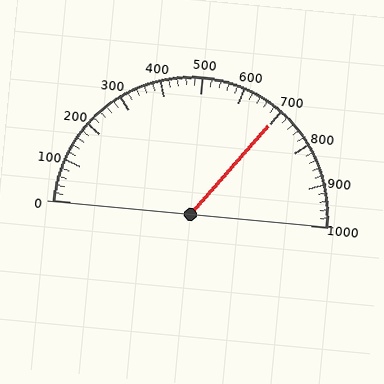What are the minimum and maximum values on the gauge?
The gauge ranges from 0 to 1000.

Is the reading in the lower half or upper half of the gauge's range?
The reading is in the upper half of the range (0 to 1000).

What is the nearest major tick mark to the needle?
The nearest major tick mark is 700.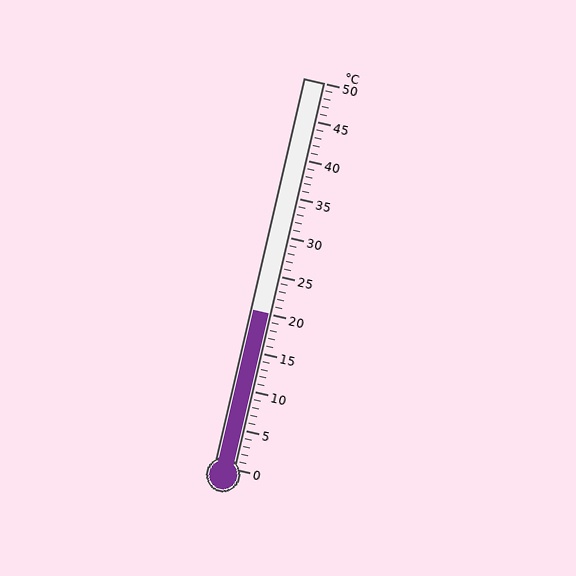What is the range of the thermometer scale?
The thermometer scale ranges from 0°C to 50°C.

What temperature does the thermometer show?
The thermometer shows approximately 20°C.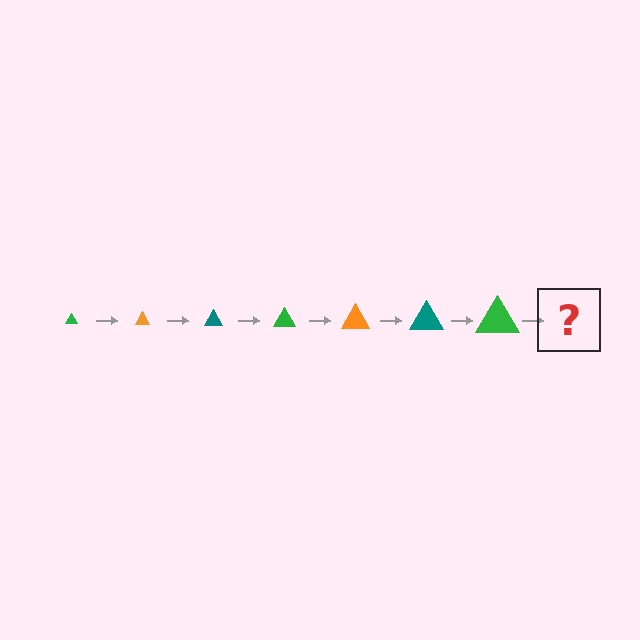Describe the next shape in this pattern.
It should be an orange triangle, larger than the previous one.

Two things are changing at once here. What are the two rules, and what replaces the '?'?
The two rules are that the triangle grows larger each step and the color cycles through green, orange, and teal. The '?' should be an orange triangle, larger than the previous one.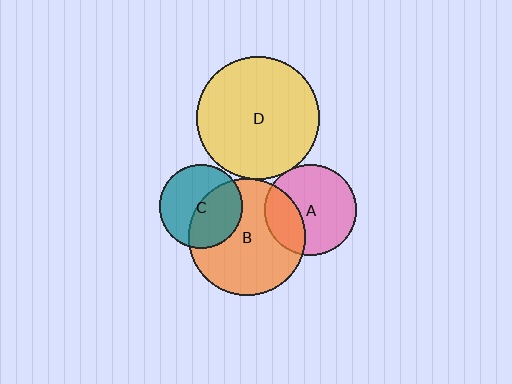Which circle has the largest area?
Circle D (yellow).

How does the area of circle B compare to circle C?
Approximately 2.0 times.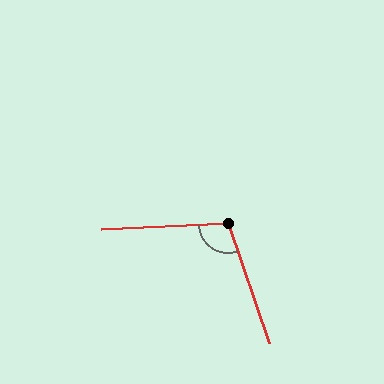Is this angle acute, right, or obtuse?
It is obtuse.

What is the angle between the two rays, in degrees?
Approximately 107 degrees.